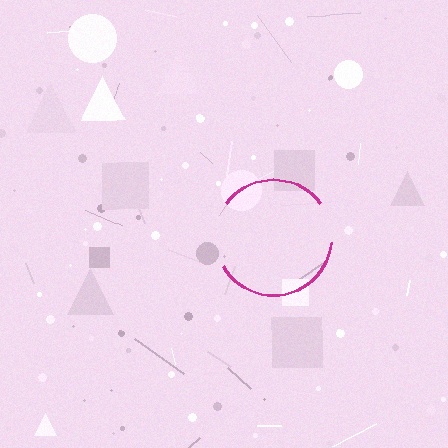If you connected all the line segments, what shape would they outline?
They would outline a circle.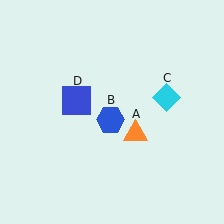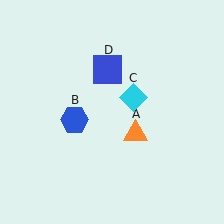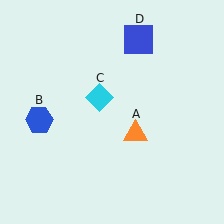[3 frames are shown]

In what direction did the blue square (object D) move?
The blue square (object D) moved up and to the right.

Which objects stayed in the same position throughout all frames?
Orange triangle (object A) remained stationary.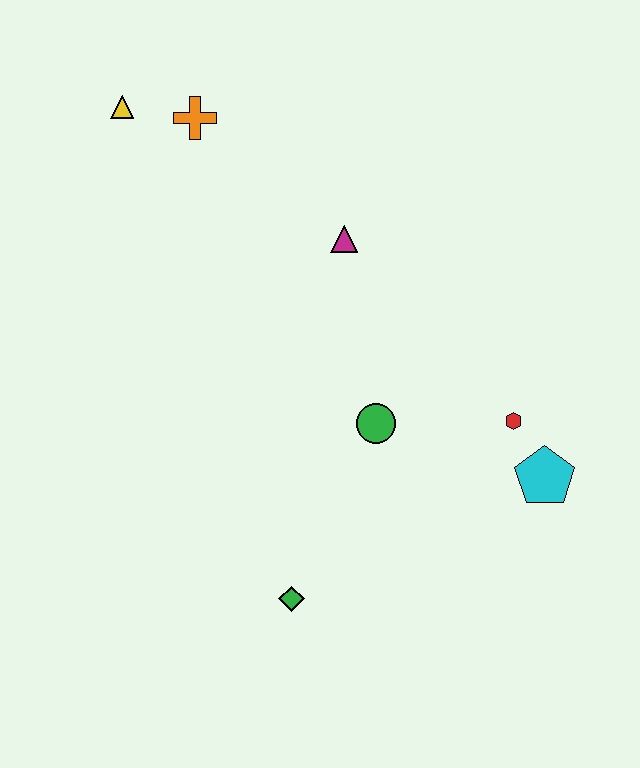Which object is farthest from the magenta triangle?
The green diamond is farthest from the magenta triangle.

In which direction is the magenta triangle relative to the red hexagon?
The magenta triangle is above the red hexagon.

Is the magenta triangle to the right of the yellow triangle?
Yes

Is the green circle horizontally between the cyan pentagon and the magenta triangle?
Yes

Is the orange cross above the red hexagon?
Yes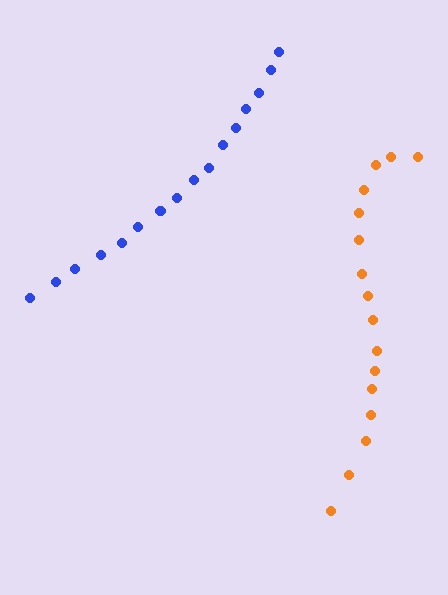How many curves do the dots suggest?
There are 2 distinct paths.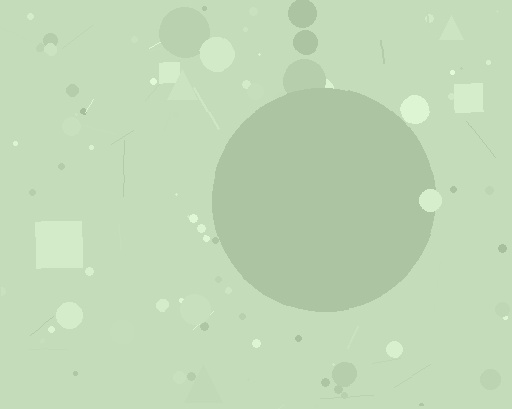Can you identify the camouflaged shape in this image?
The camouflaged shape is a circle.